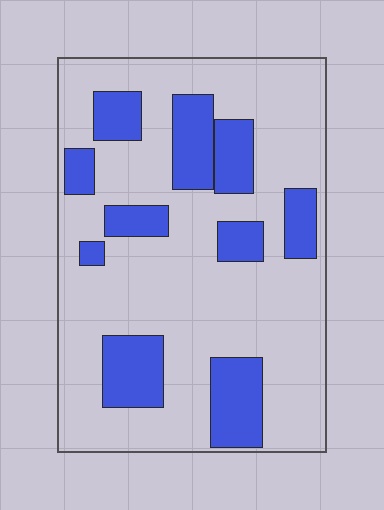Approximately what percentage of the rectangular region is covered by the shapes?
Approximately 25%.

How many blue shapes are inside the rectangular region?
10.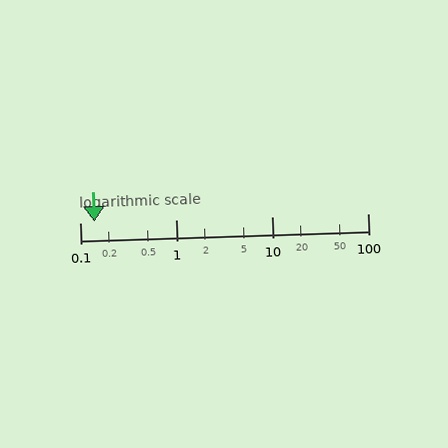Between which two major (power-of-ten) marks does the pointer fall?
The pointer is between 0.1 and 1.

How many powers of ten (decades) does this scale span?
The scale spans 3 decades, from 0.1 to 100.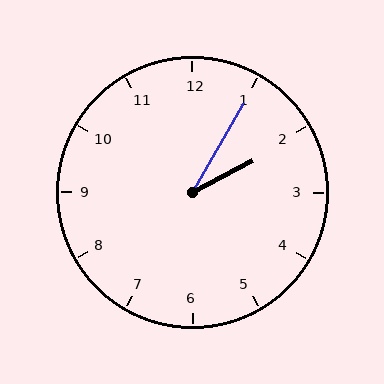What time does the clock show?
2:05.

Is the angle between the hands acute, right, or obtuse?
It is acute.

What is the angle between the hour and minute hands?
Approximately 32 degrees.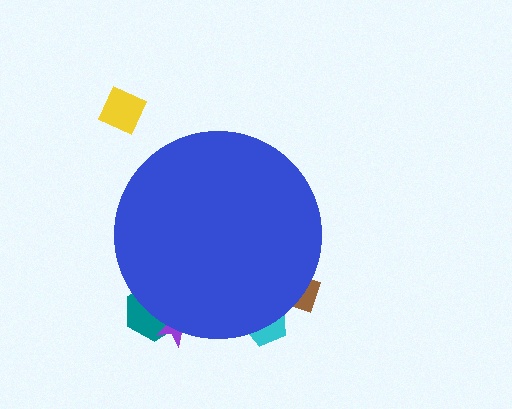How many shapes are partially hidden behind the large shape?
4 shapes are partially hidden.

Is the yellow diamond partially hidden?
No, the yellow diamond is fully visible.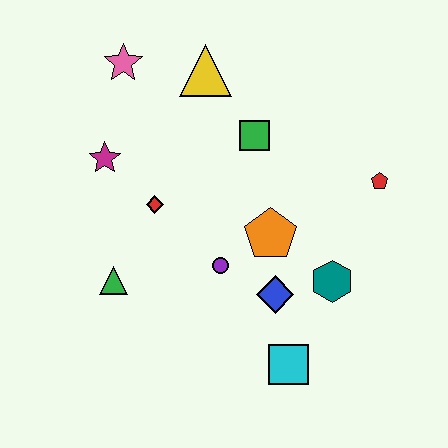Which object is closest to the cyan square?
The blue diamond is closest to the cyan square.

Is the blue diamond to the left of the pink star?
No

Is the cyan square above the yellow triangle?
No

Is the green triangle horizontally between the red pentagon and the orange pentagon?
No